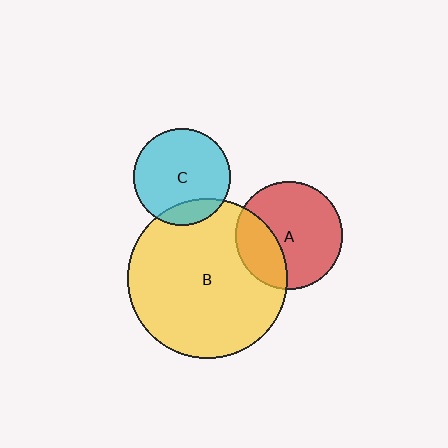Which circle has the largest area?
Circle B (yellow).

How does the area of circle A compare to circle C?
Approximately 1.2 times.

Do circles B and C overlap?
Yes.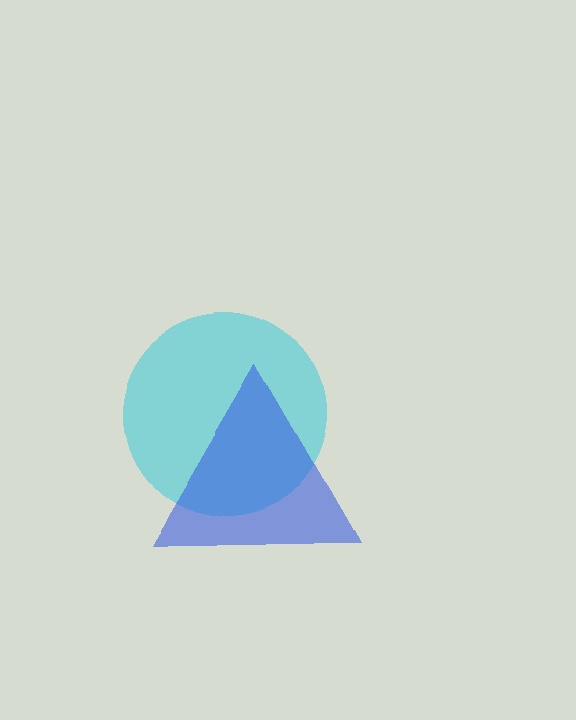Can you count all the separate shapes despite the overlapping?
Yes, there are 2 separate shapes.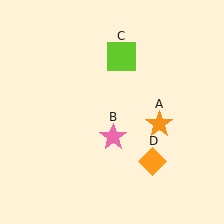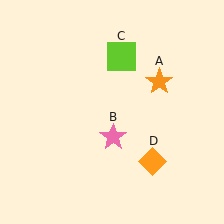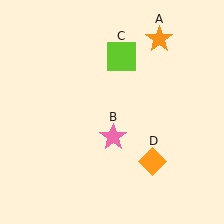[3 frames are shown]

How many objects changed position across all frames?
1 object changed position: orange star (object A).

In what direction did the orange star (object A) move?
The orange star (object A) moved up.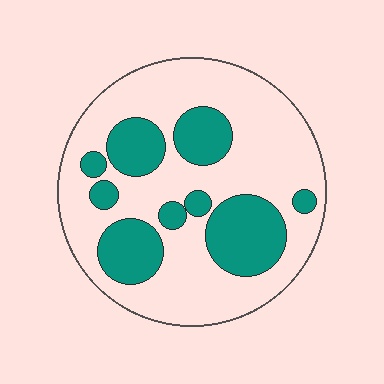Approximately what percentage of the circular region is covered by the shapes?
Approximately 30%.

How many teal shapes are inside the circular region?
9.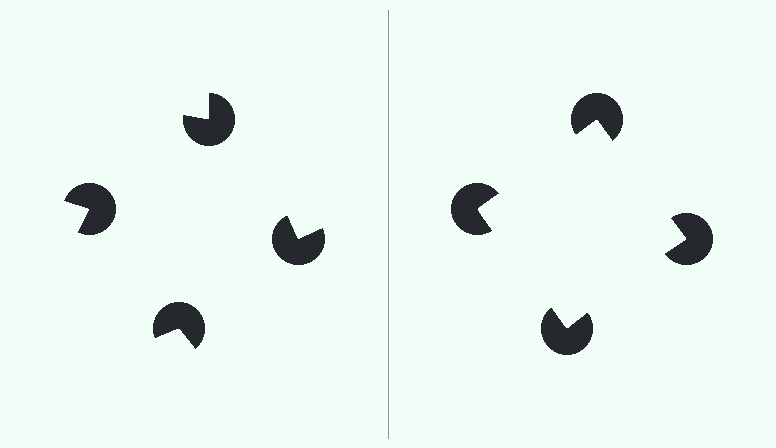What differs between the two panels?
The pac-man discs are positioned identically on both sides; only the wedge orientations differ. On the right they align to a square; on the left they are misaligned.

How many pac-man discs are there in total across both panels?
8 — 4 on each side.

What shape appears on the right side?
An illusory square.